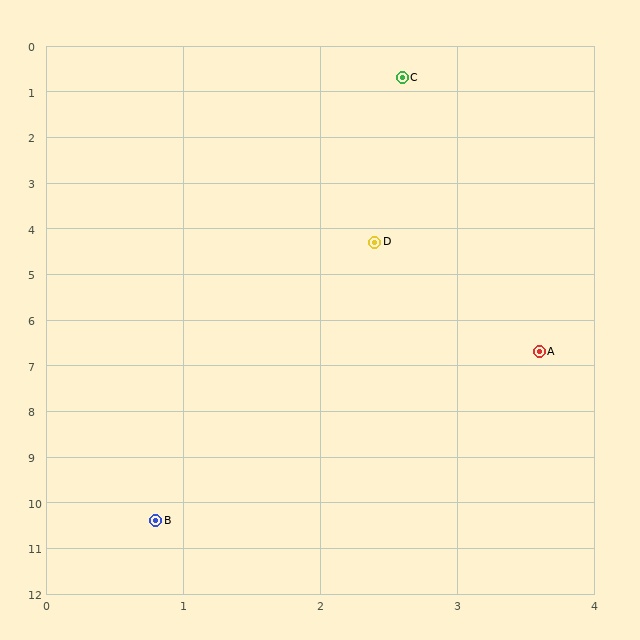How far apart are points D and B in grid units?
Points D and B are about 6.3 grid units apart.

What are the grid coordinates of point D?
Point D is at approximately (2.4, 4.3).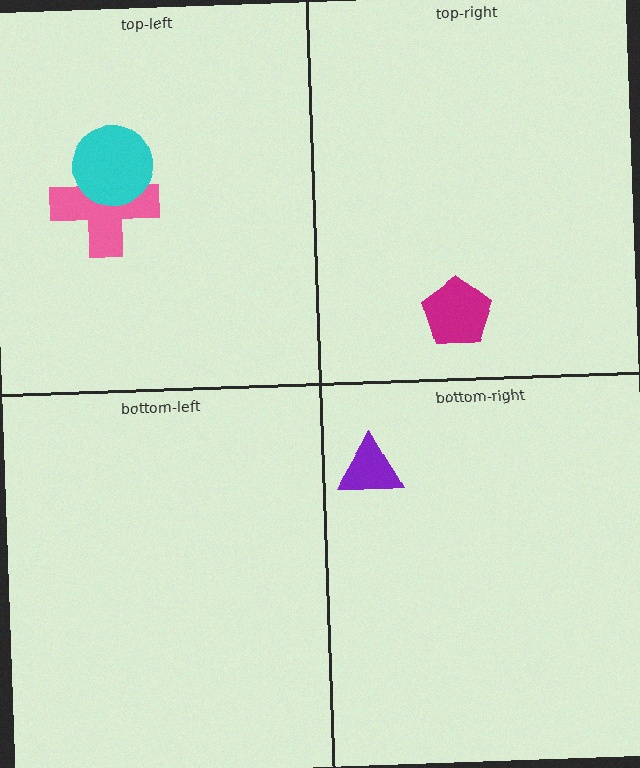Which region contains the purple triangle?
The bottom-right region.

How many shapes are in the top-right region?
1.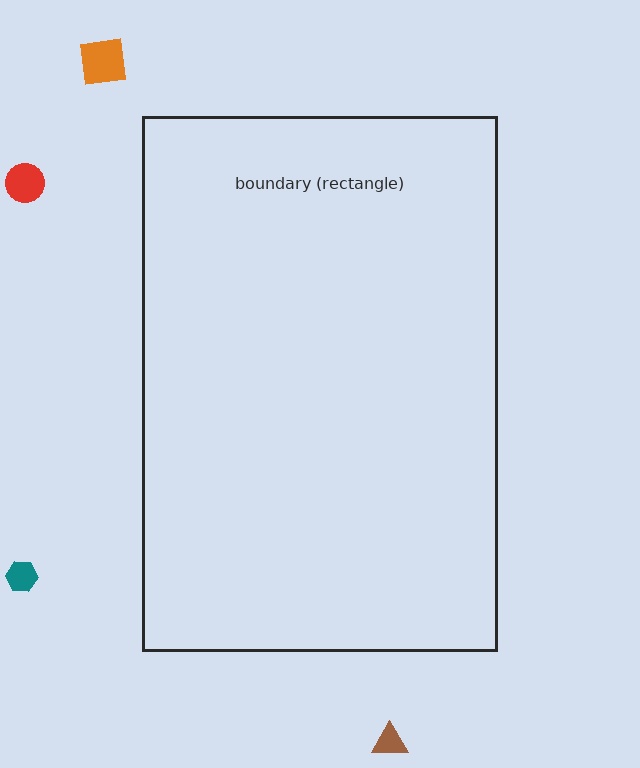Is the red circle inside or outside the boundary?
Outside.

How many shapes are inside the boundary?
0 inside, 4 outside.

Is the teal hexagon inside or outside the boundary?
Outside.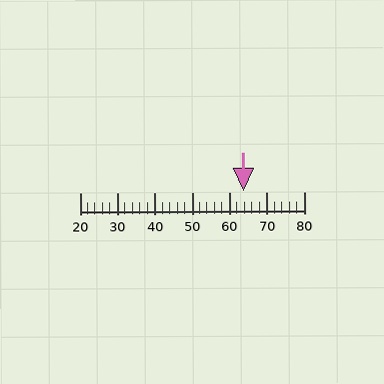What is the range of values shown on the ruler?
The ruler shows values from 20 to 80.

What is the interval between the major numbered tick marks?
The major tick marks are spaced 10 units apart.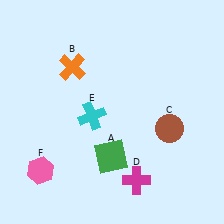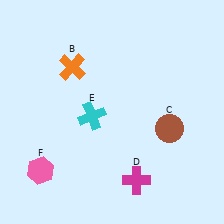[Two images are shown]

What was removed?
The green square (A) was removed in Image 2.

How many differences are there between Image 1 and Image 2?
There is 1 difference between the two images.